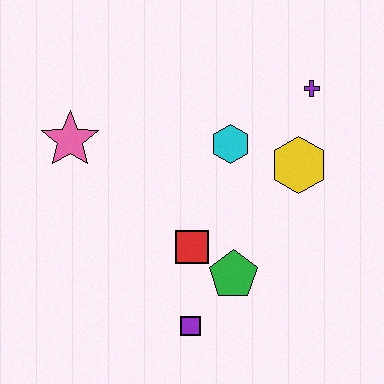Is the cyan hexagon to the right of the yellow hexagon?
No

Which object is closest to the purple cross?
The yellow hexagon is closest to the purple cross.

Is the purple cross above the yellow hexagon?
Yes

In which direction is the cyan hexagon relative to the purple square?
The cyan hexagon is above the purple square.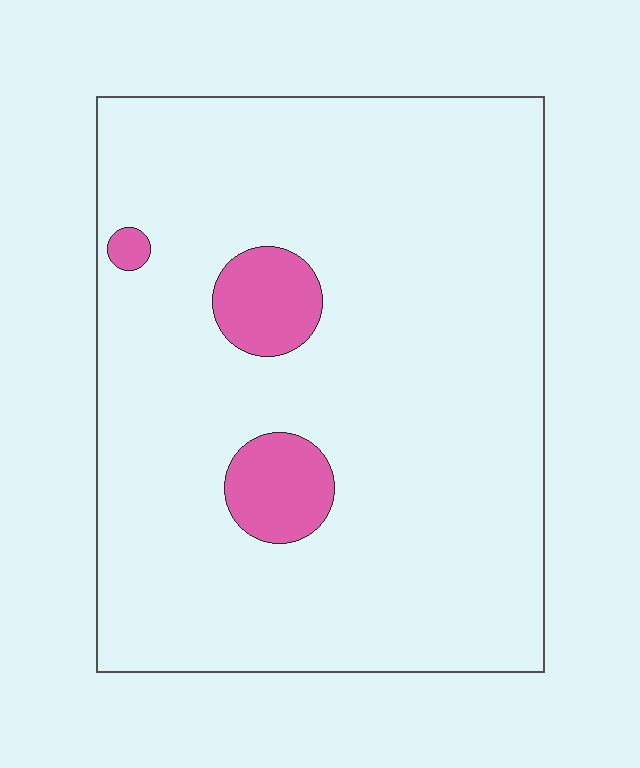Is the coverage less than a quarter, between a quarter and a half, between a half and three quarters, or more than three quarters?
Less than a quarter.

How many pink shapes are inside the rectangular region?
3.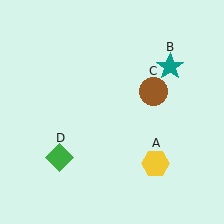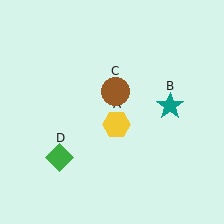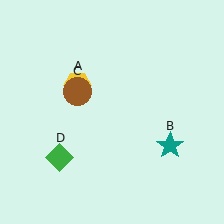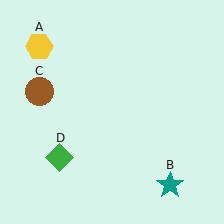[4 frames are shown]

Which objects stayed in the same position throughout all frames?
Green diamond (object D) remained stationary.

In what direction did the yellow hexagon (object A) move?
The yellow hexagon (object A) moved up and to the left.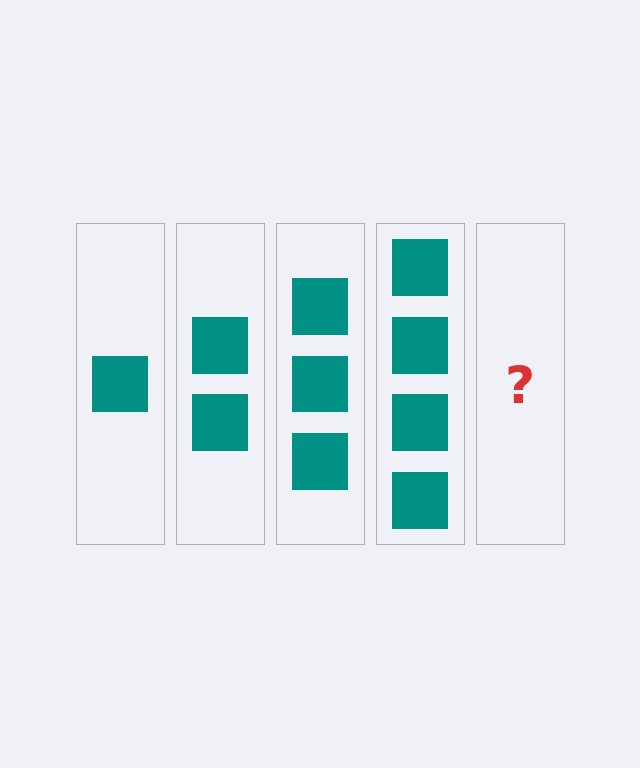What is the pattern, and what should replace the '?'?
The pattern is that each step adds one more square. The '?' should be 5 squares.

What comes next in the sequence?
The next element should be 5 squares.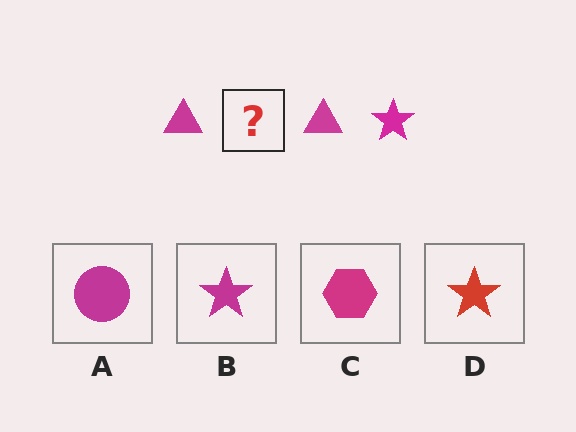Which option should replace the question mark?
Option B.